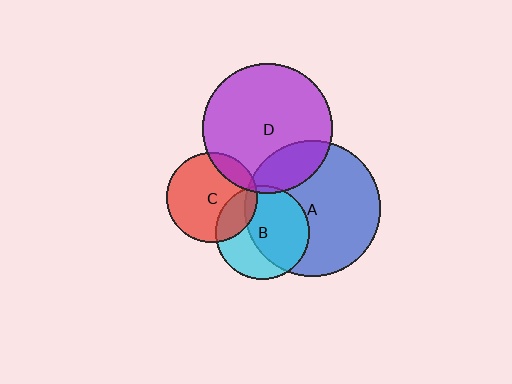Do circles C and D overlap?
Yes.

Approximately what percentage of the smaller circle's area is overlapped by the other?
Approximately 15%.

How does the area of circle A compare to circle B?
Approximately 2.1 times.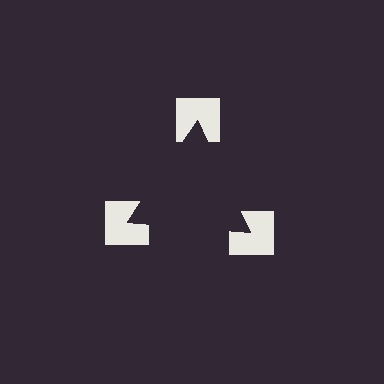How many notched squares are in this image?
There are 3 — one at each vertex of the illusory triangle.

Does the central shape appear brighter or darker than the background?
It typically appears slightly darker than the background, even though no actual brightness change is drawn.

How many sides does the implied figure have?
3 sides.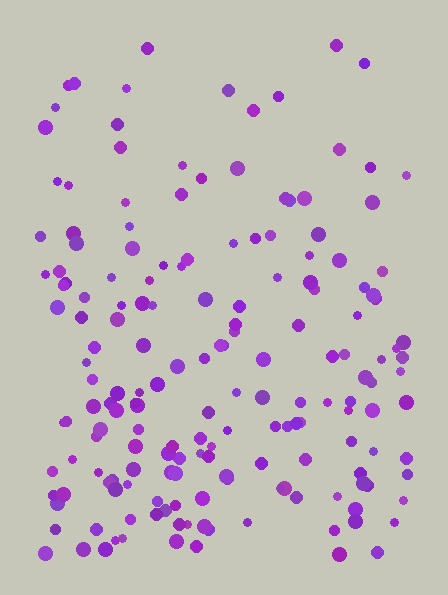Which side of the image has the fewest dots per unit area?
The top.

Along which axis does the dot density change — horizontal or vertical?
Vertical.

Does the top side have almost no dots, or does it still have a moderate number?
Still a moderate number, just noticeably fewer than the bottom.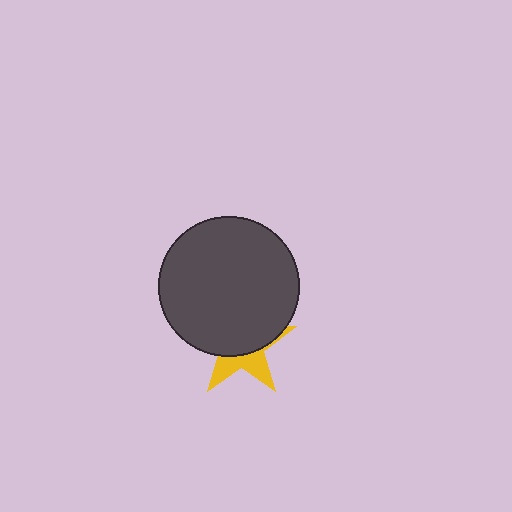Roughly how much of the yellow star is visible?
A small part of it is visible (roughly 36%).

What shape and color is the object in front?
The object in front is a dark gray circle.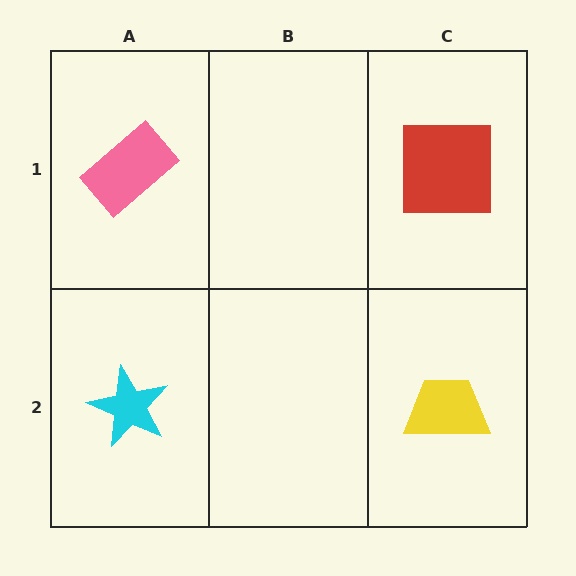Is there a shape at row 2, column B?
No, that cell is empty.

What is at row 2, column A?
A cyan star.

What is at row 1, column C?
A red square.